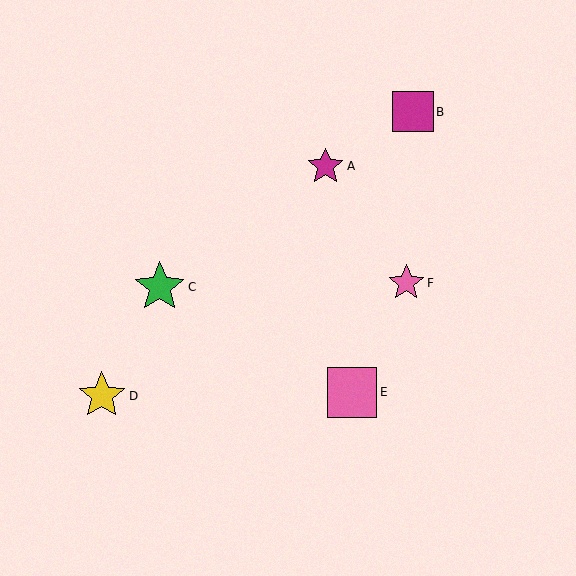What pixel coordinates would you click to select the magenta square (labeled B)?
Click at (413, 112) to select the magenta square B.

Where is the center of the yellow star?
The center of the yellow star is at (102, 396).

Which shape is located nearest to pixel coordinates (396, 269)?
The pink star (labeled F) at (406, 283) is nearest to that location.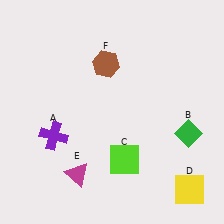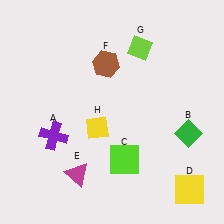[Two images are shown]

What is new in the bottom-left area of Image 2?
A yellow diamond (H) was added in the bottom-left area of Image 2.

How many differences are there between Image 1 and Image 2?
There are 2 differences between the two images.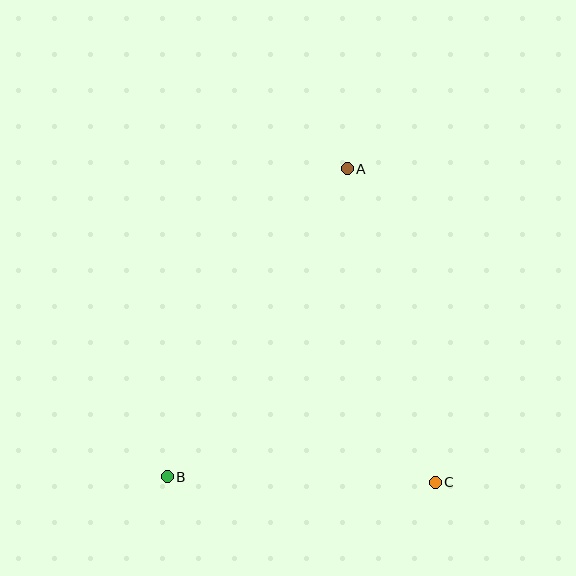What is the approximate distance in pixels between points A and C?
The distance between A and C is approximately 326 pixels.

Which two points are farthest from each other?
Points A and B are farthest from each other.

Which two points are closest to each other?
Points B and C are closest to each other.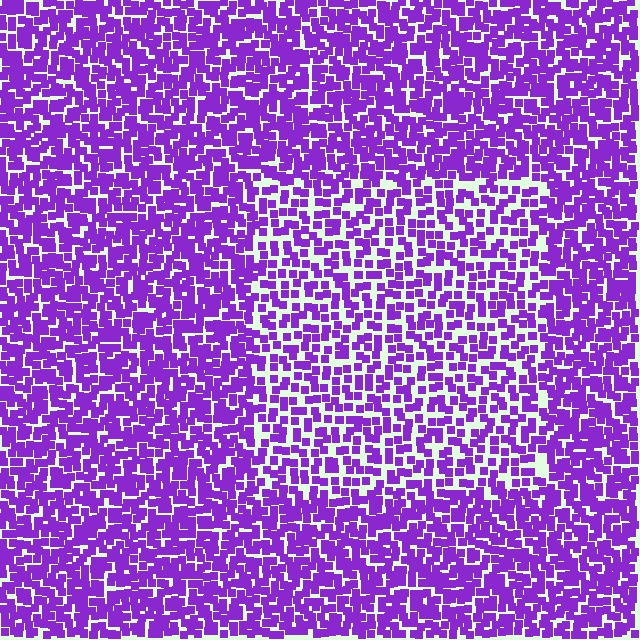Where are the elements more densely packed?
The elements are more densely packed outside the rectangle boundary.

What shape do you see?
I see a rectangle.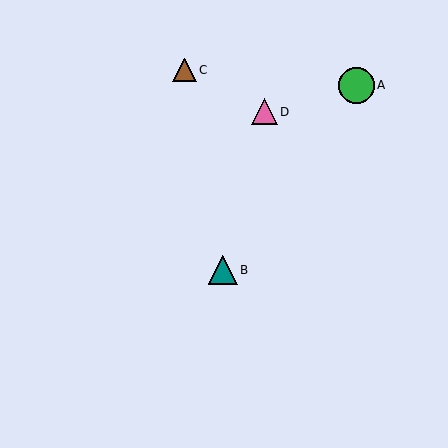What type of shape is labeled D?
Shape D is a pink triangle.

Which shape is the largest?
The green circle (labeled A) is the largest.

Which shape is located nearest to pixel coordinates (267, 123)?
The pink triangle (labeled D) at (264, 112) is nearest to that location.